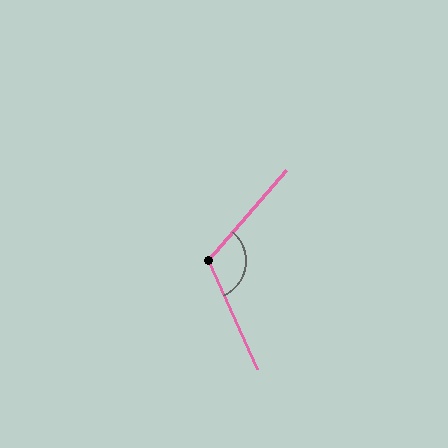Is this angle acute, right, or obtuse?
It is obtuse.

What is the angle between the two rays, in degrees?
Approximately 115 degrees.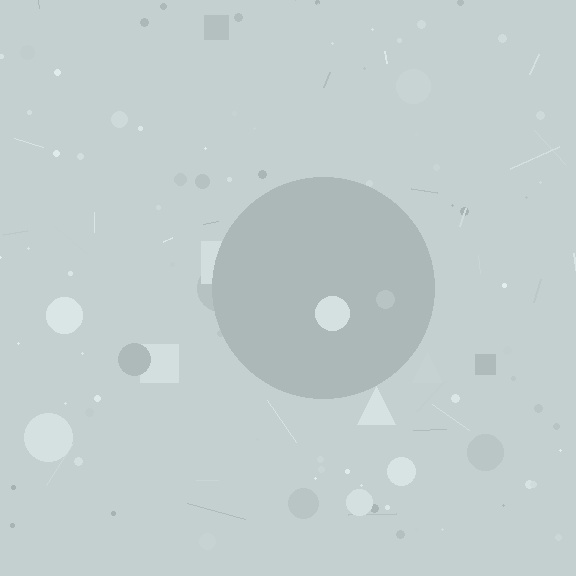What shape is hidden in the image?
A circle is hidden in the image.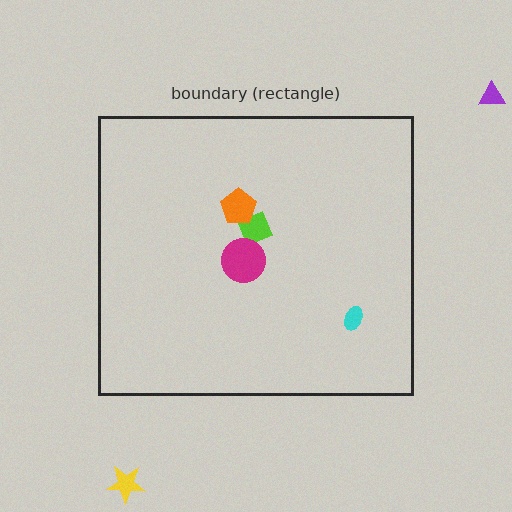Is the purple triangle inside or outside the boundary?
Outside.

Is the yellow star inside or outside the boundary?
Outside.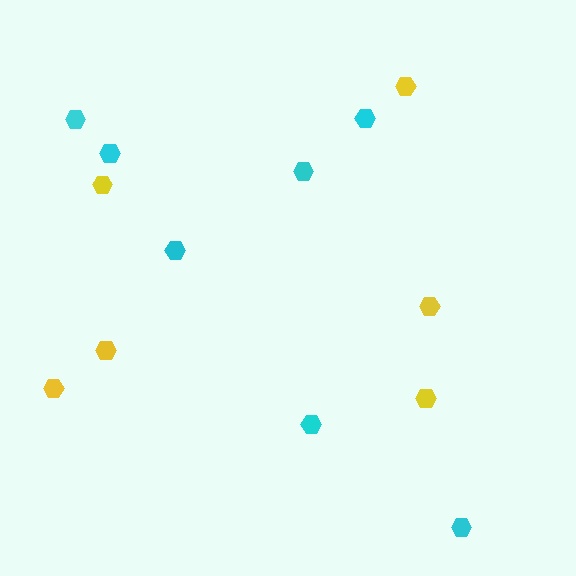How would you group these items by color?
There are 2 groups: one group of cyan hexagons (7) and one group of yellow hexagons (6).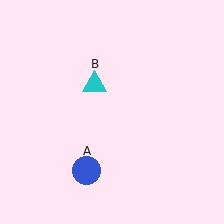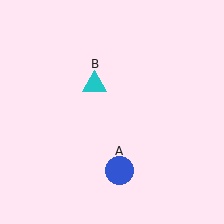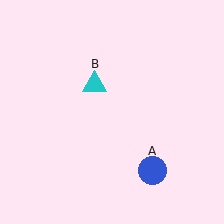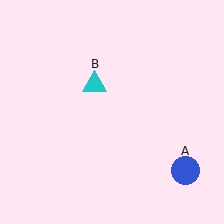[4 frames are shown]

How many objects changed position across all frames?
1 object changed position: blue circle (object A).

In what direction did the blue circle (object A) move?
The blue circle (object A) moved right.